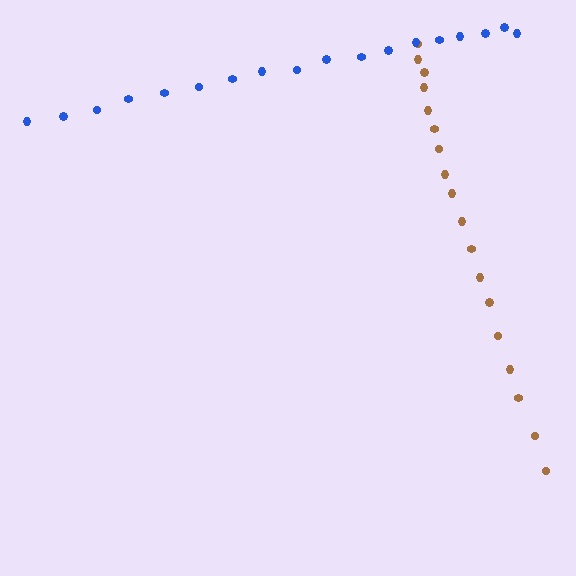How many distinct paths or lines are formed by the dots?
There are 2 distinct paths.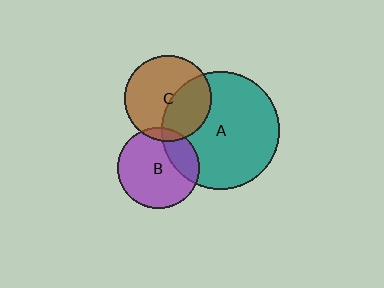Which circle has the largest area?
Circle A (teal).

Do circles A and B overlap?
Yes.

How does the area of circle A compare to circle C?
Approximately 1.9 times.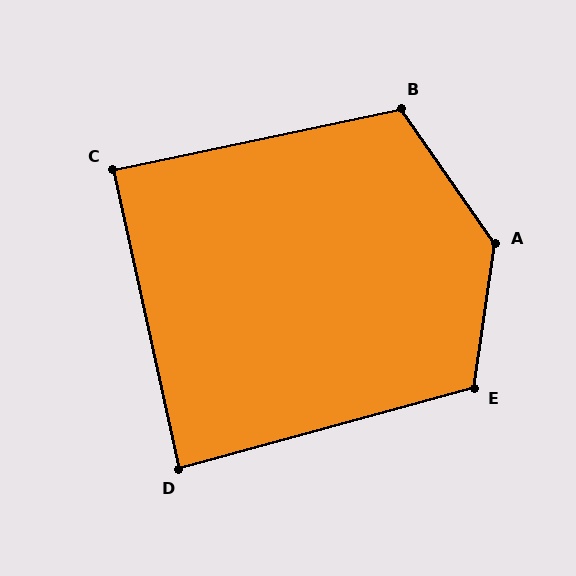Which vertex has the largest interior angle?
A, at approximately 137 degrees.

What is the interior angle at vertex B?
Approximately 113 degrees (obtuse).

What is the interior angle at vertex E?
Approximately 114 degrees (obtuse).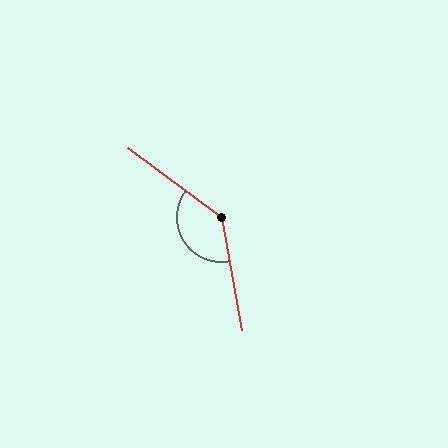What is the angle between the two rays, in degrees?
Approximately 137 degrees.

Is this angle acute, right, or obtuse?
It is obtuse.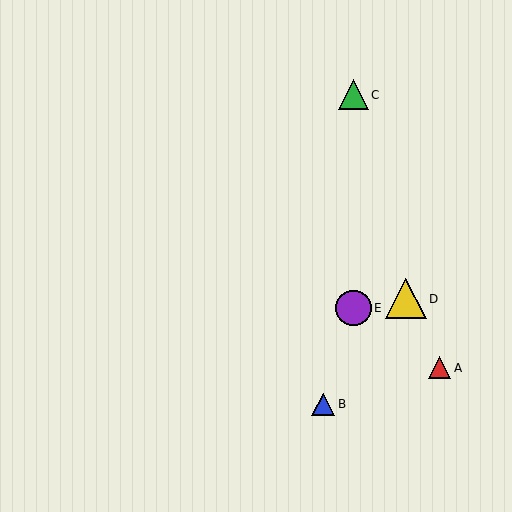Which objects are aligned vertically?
Objects C, E are aligned vertically.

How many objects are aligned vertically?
2 objects (C, E) are aligned vertically.